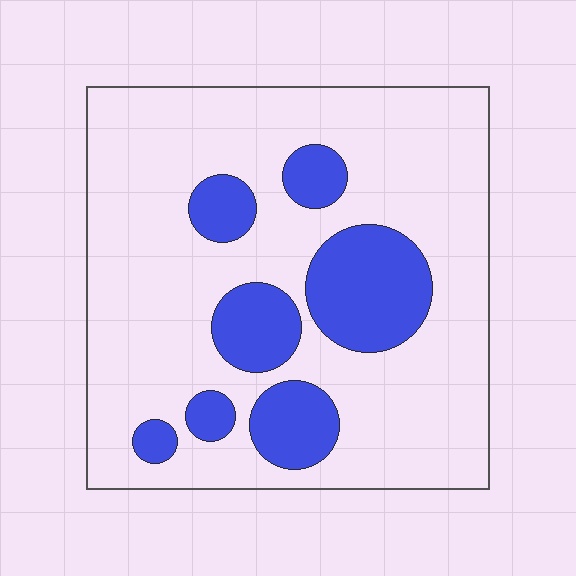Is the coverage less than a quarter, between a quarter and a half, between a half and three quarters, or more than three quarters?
Less than a quarter.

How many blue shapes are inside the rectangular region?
7.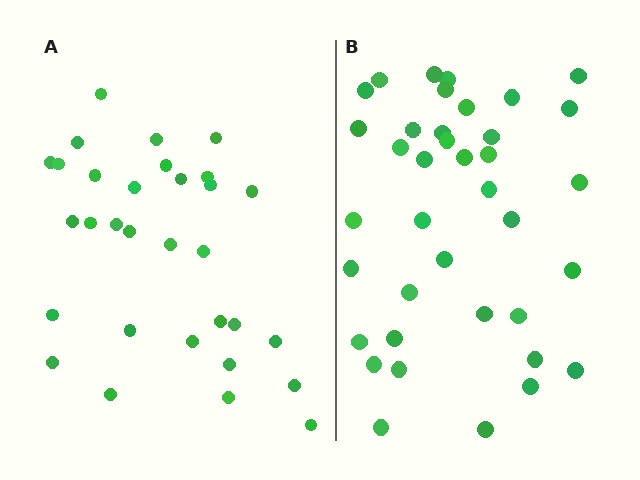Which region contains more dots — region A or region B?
Region B (the right region) has more dots.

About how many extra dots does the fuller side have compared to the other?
Region B has roughly 8 or so more dots than region A.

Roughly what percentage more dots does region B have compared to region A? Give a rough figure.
About 25% more.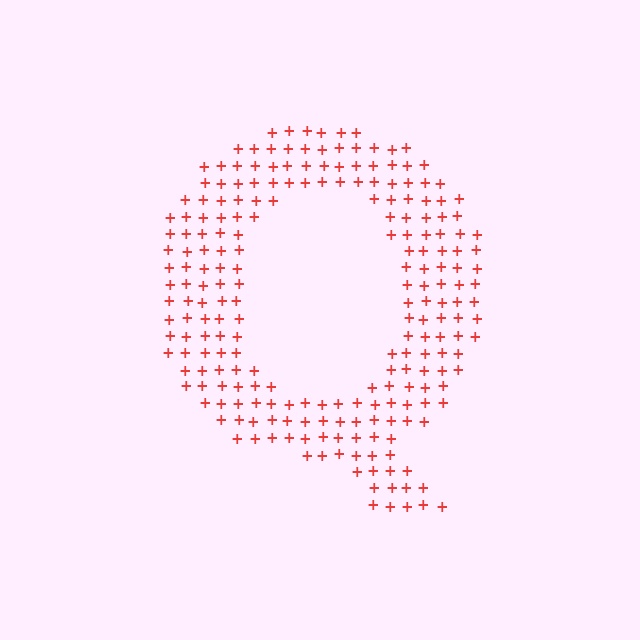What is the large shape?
The large shape is the letter Q.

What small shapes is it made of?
It is made of small plus signs.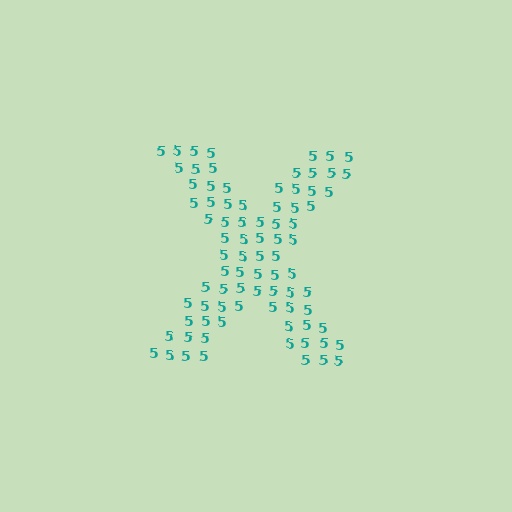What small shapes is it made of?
It is made of small digit 5's.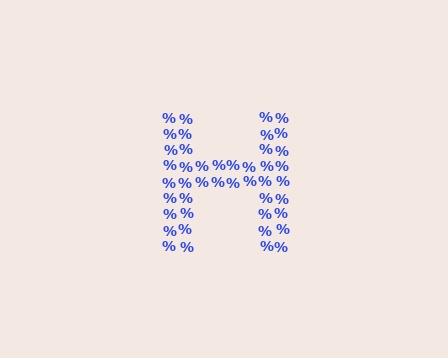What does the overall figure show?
The overall figure shows the letter H.